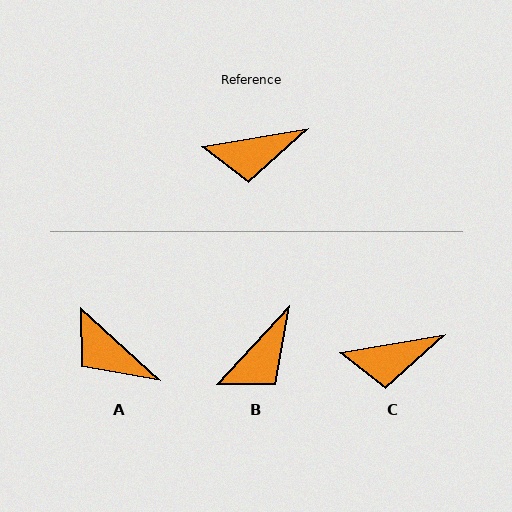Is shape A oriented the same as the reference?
No, it is off by about 52 degrees.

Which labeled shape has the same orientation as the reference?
C.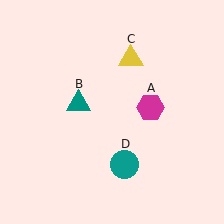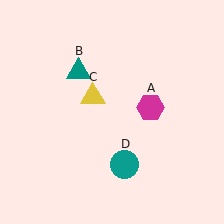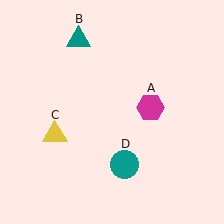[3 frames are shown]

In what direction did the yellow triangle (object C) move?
The yellow triangle (object C) moved down and to the left.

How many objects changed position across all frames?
2 objects changed position: teal triangle (object B), yellow triangle (object C).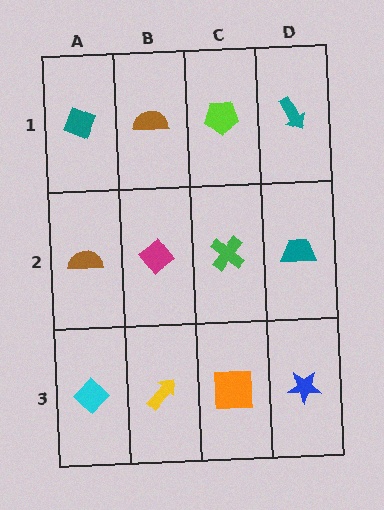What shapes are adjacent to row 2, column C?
A lime pentagon (row 1, column C), an orange square (row 3, column C), a magenta diamond (row 2, column B), a teal trapezoid (row 2, column D).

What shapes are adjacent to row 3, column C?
A green cross (row 2, column C), a yellow arrow (row 3, column B), a blue star (row 3, column D).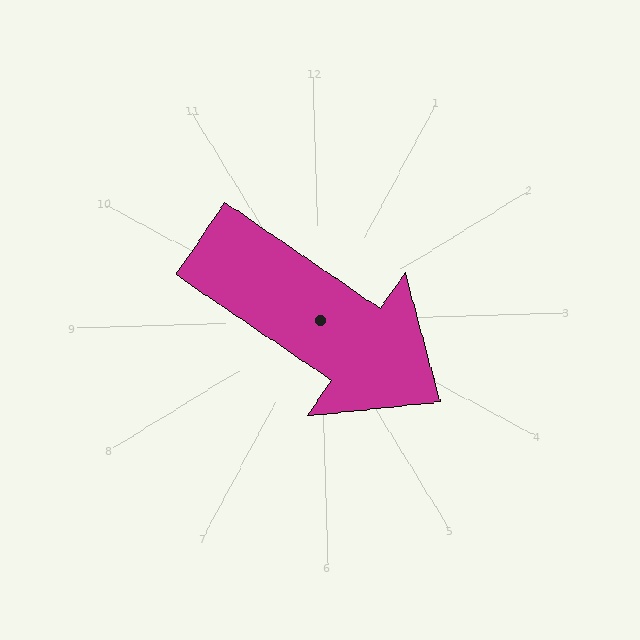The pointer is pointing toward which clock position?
Roughly 4 o'clock.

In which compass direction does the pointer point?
Southeast.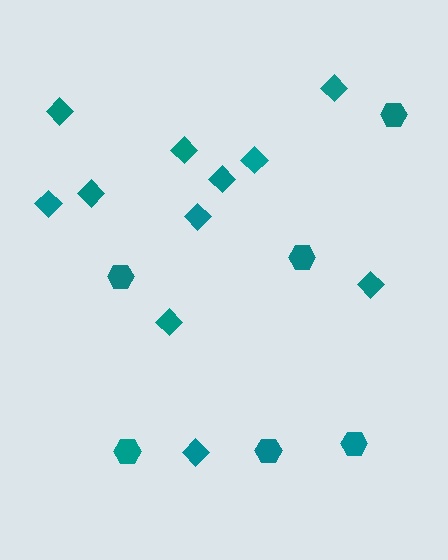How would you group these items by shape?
There are 2 groups: one group of diamonds (11) and one group of hexagons (6).